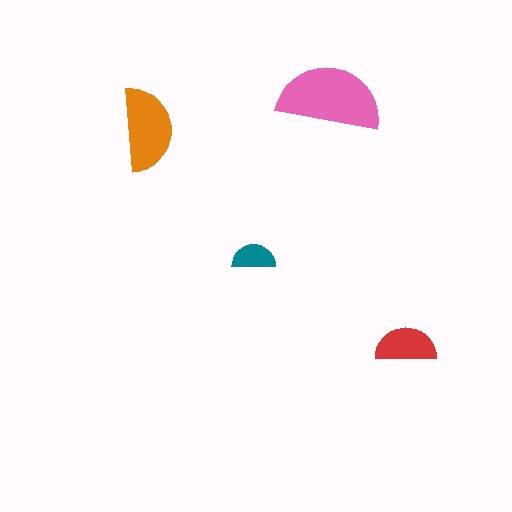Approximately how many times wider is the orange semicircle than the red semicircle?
About 1.5 times wider.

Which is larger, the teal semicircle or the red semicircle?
The red one.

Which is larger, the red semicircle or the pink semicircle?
The pink one.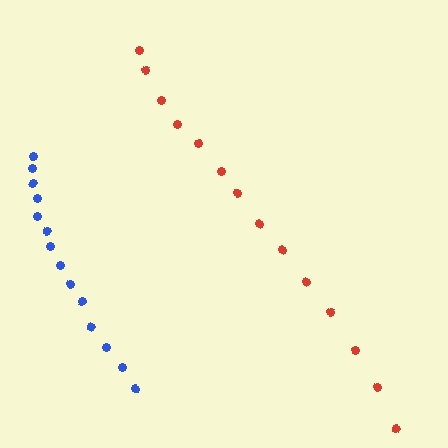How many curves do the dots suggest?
There are 2 distinct paths.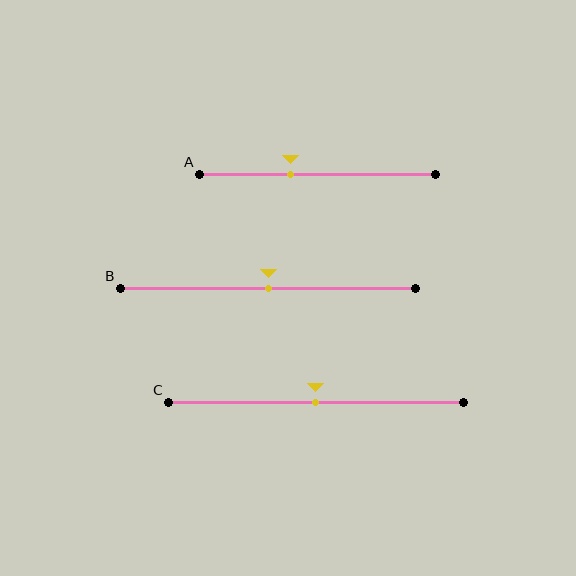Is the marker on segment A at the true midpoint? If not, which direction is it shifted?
No, the marker on segment A is shifted to the left by about 11% of the segment length.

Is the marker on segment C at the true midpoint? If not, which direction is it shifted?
Yes, the marker on segment C is at the true midpoint.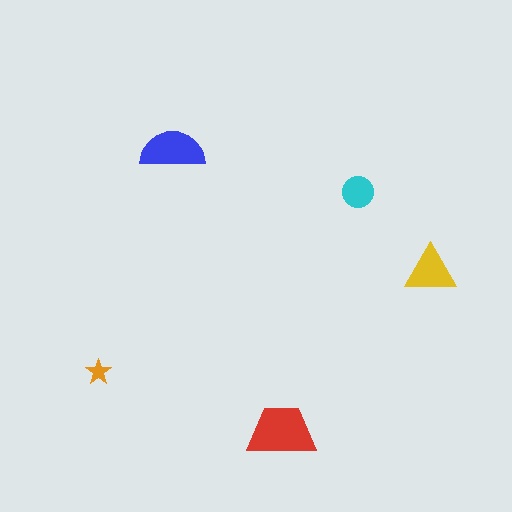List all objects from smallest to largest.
The orange star, the cyan circle, the yellow triangle, the blue semicircle, the red trapezoid.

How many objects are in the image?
There are 5 objects in the image.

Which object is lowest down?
The red trapezoid is bottommost.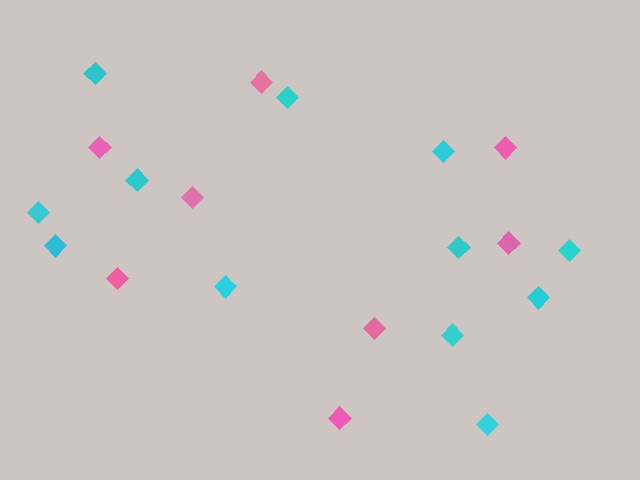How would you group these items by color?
There are 2 groups: one group of cyan diamonds (12) and one group of pink diamonds (8).